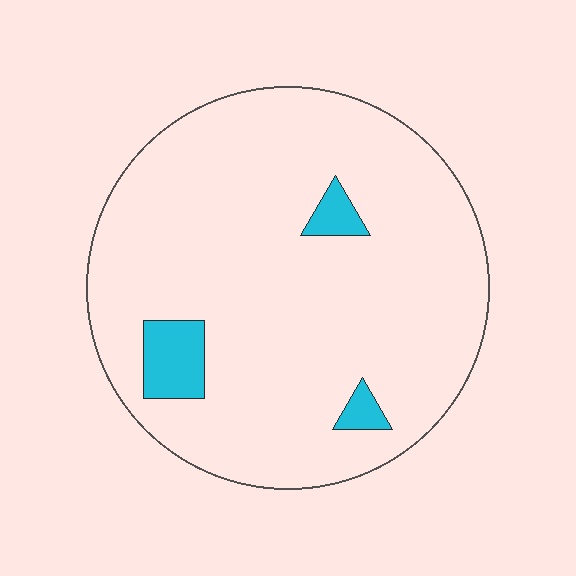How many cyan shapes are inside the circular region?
3.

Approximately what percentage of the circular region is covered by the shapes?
Approximately 5%.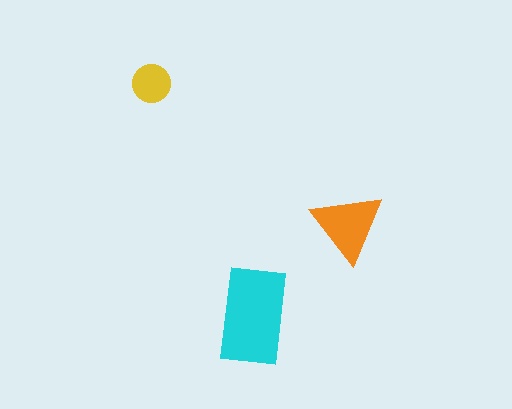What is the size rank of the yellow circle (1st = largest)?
3rd.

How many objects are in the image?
There are 3 objects in the image.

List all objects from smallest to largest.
The yellow circle, the orange triangle, the cyan rectangle.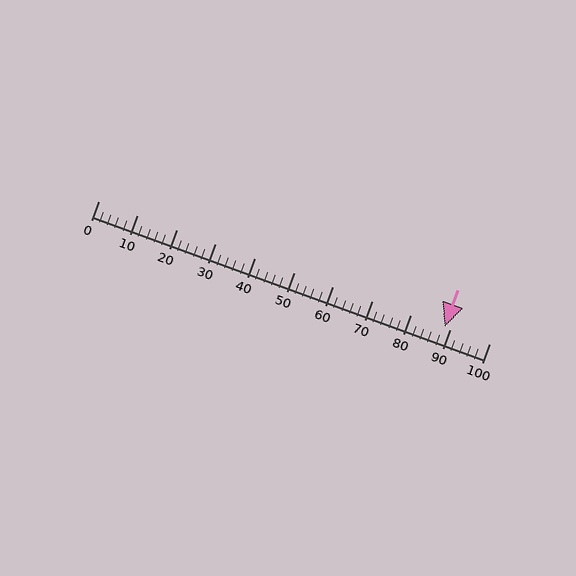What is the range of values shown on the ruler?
The ruler shows values from 0 to 100.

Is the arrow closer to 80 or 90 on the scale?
The arrow is closer to 90.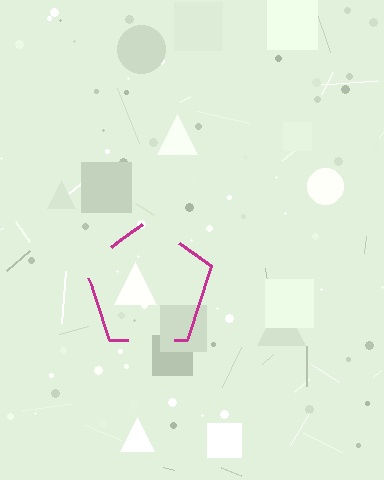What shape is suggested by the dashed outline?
The dashed outline suggests a pentagon.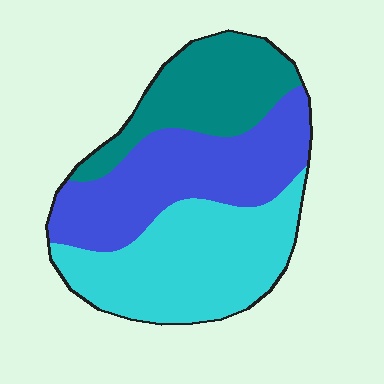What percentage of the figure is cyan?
Cyan covers about 40% of the figure.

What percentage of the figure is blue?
Blue takes up between a third and a half of the figure.